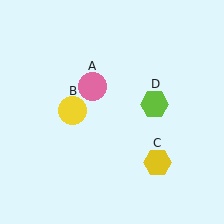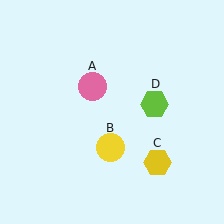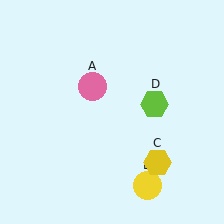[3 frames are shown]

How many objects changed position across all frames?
1 object changed position: yellow circle (object B).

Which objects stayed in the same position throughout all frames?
Pink circle (object A) and yellow hexagon (object C) and lime hexagon (object D) remained stationary.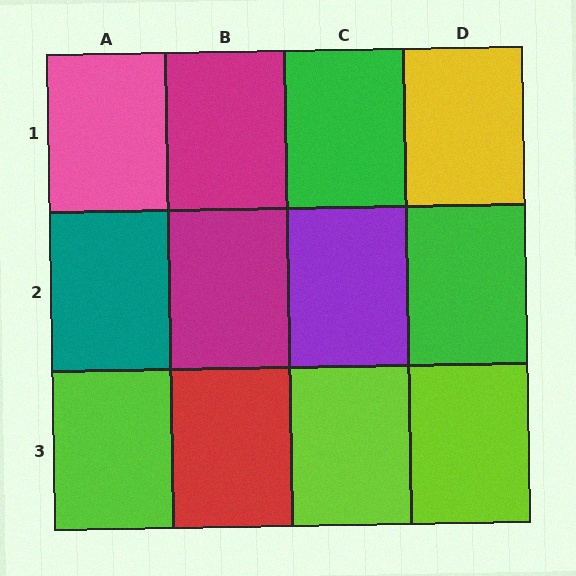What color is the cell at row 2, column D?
Green.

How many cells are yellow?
1 cell is yellow.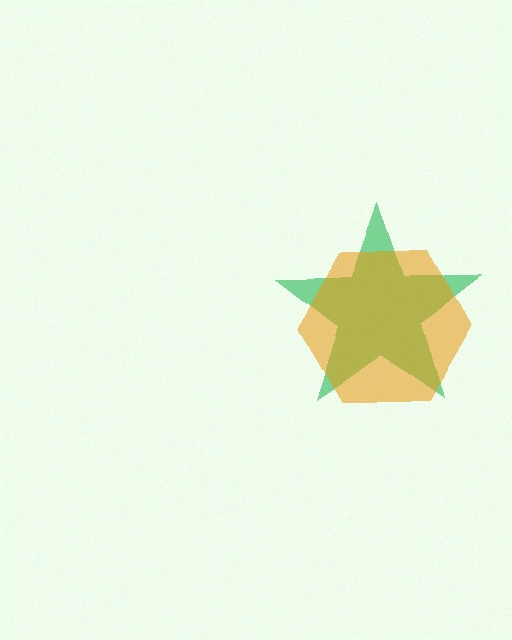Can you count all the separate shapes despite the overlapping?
Yes, there are 2 separate shapes.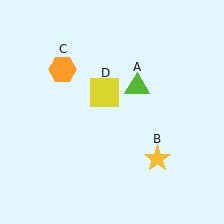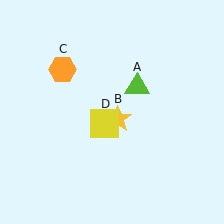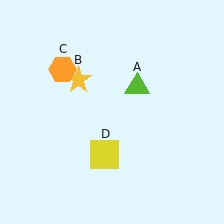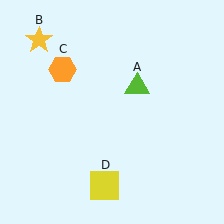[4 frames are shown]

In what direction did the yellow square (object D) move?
The yellow square (object D) moved down.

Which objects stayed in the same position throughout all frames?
Lime triangle (object A) and orange hexagon (object C) remained stationary.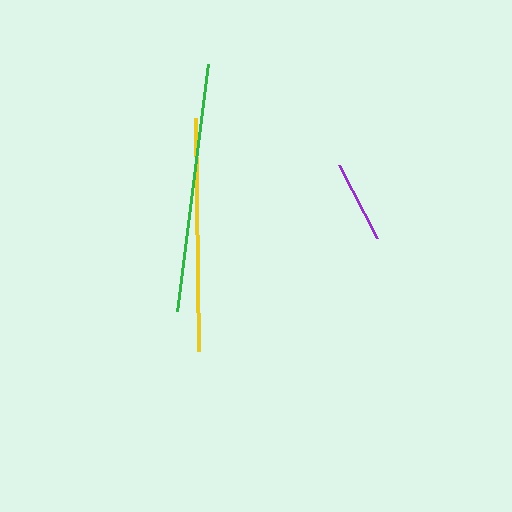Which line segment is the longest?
The green line is the longest at approximately 250 pixels.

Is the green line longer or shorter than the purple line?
The green line is longer than the purple line.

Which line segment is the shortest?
The purple line is the shortest at approximately 83 pixels.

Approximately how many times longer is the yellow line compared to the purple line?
The yellow line is approximately 2.8 times the length of the purple line.